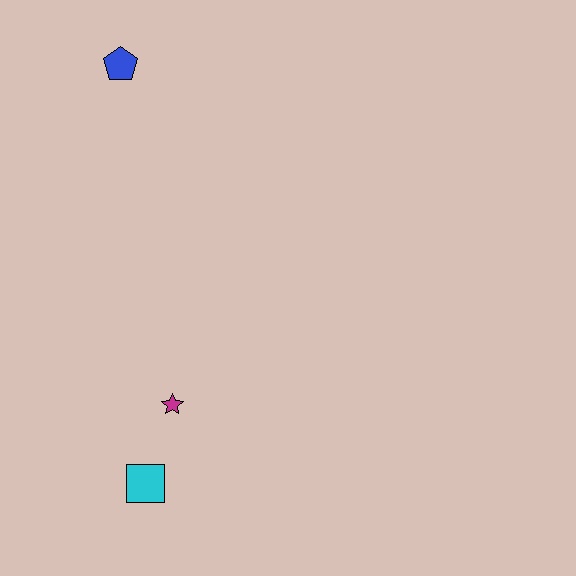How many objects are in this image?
There are 3 objects.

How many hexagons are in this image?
There are no hexagons.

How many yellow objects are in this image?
There are no yellow objects.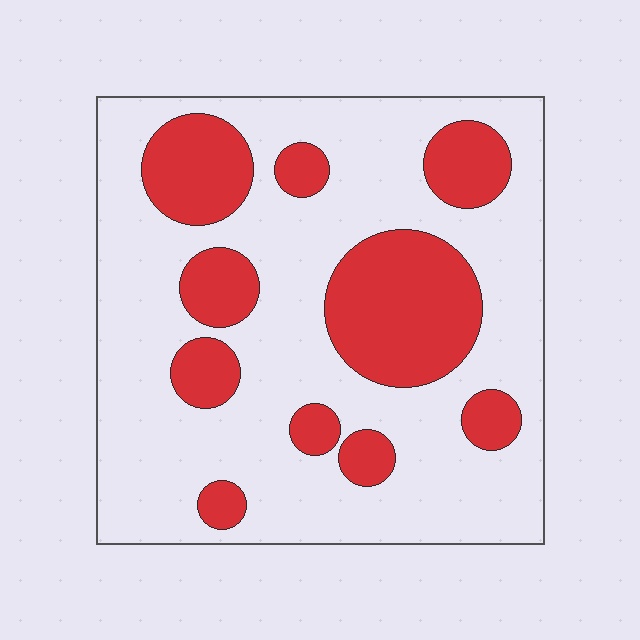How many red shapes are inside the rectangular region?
10.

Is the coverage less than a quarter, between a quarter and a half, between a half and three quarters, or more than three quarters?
Between a quarter and a half.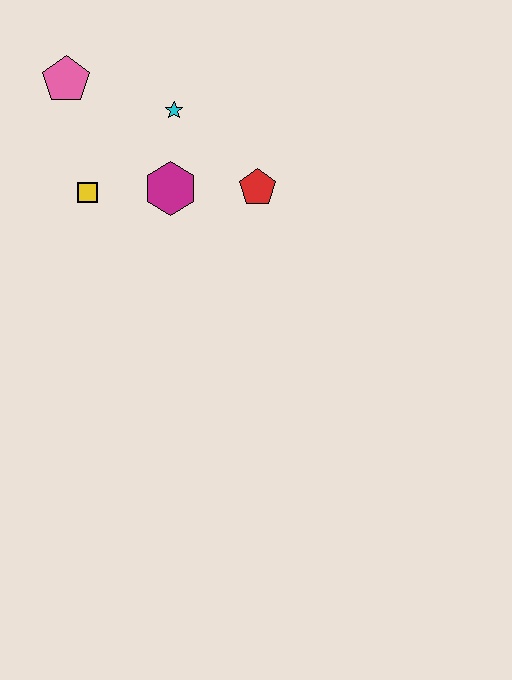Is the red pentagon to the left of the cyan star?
No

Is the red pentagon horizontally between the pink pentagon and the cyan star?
No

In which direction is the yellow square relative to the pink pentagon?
The yellow square is below the pink pentagon.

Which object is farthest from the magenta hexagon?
The pink pentagon is farthest from the magenta hexagon.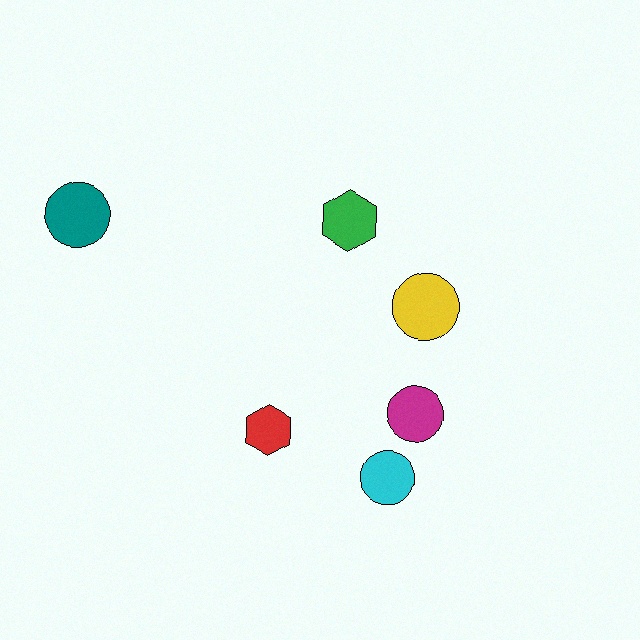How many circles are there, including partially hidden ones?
There are 4 circles.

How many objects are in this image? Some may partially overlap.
There are 6 objects.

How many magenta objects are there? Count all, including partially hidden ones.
There is 1 magenta object.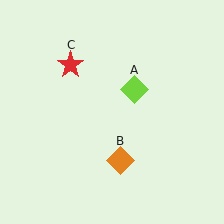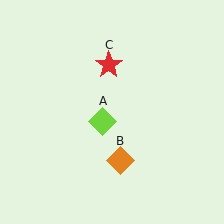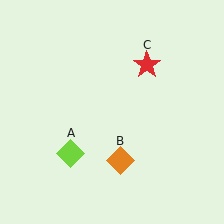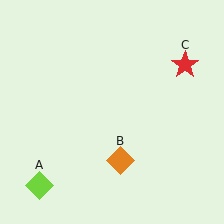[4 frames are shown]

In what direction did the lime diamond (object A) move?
The lime diamond (object A) moved down and to the left.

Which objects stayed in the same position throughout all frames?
Orange diamond (object B) remained stationary.